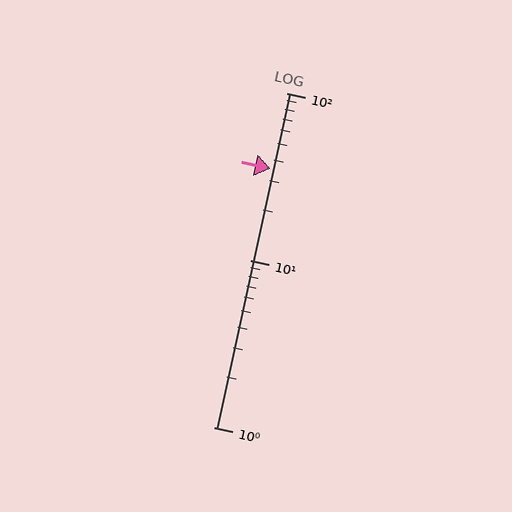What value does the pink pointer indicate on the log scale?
The pointer indicates approximately 35.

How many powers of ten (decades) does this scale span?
The scale spans 2 decades, from 1 to 100.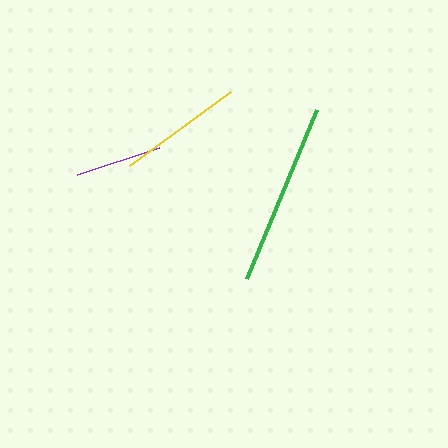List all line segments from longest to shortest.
From longest to shortest: green, yellow, purple.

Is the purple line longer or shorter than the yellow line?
The yellow line is longer than the purple line.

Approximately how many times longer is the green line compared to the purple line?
The green line is approximately 2.1 times the length of the purple line.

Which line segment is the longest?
The green line is the longest at approximately 184 pixels.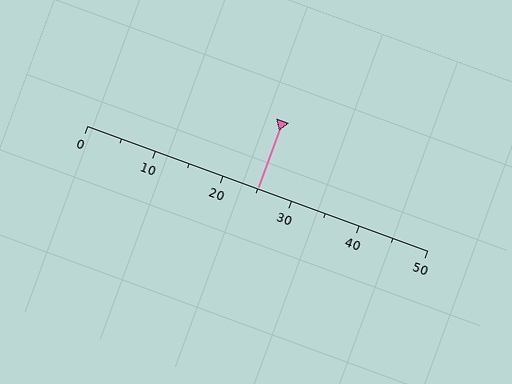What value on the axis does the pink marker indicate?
The marker indicates approximately 25.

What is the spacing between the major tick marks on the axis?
The major ticks are spaced 10 apart.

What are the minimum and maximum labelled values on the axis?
The axis runs from 0 to 50.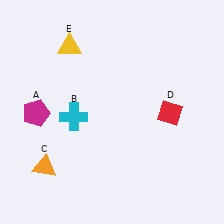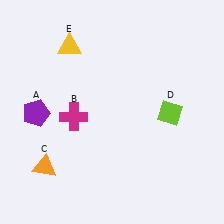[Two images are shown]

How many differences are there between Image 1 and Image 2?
There are 3 differences between the two images.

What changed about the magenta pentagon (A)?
In Image 1, A is magenta. In Image 2, it changed to purple.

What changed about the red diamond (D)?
In Image 1, D is red. In Image 2, it changed to lime.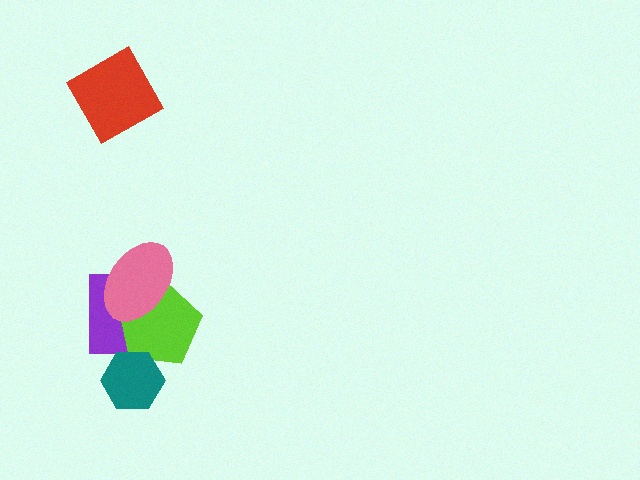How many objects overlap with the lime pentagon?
3 objects overlap with the lime pentagon.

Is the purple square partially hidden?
Yes, it is partially covered by another shape.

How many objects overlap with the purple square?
2 objects overlap with the purple square.